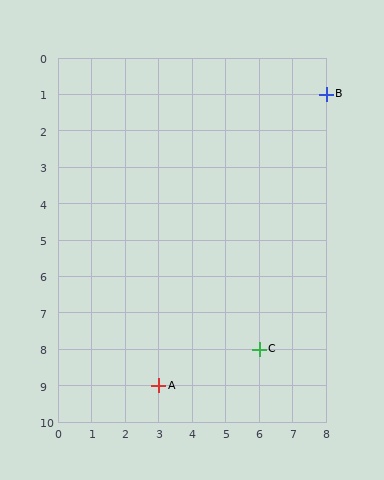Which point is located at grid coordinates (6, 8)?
Point C is at (6, 8).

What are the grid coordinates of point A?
Point A is at grid coordinates (3, 9).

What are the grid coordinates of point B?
Point B is at grid coordinates (8, 1).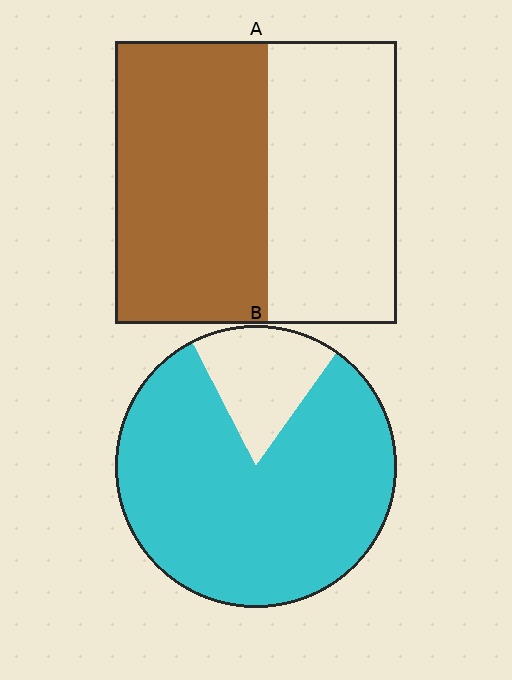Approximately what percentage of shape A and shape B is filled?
A is approximately 55% and B is approximately 85%.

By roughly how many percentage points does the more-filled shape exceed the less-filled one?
By roughly 30 percentage points (B over A).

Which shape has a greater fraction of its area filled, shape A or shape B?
Shape B.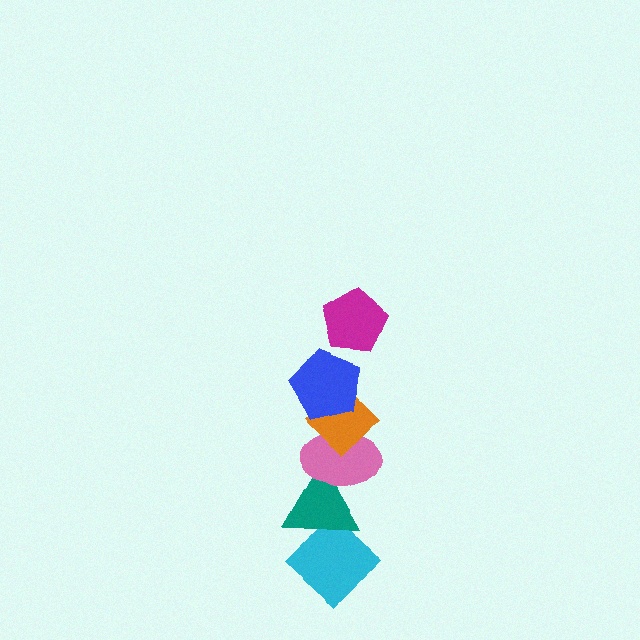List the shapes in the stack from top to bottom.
From top to bottom: the magenta pentagon, the blue pentagon, the orange diamond, the pink ellipse, the teal triangle, the cyan diamond.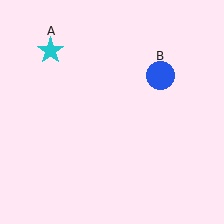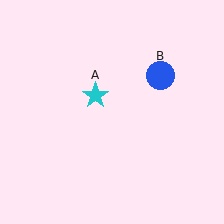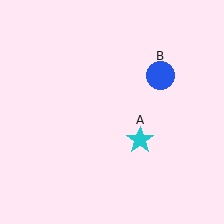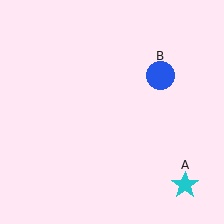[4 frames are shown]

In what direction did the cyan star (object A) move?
The cyan star (object A) moved down and to the right.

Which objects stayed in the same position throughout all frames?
Blue circle (object B) remained stationary.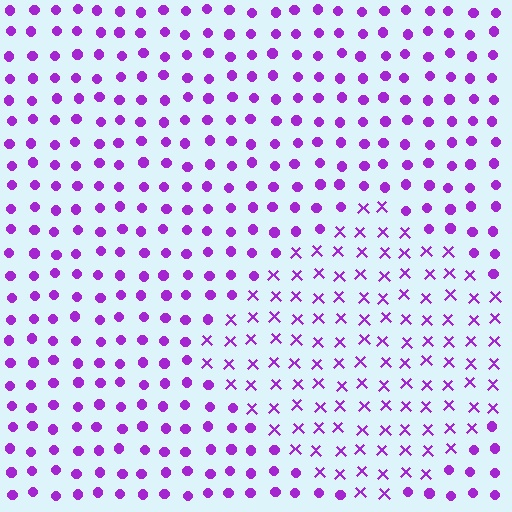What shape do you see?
I see a diamond.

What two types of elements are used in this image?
The image uses X marks inside the diamond region and circles outside it.